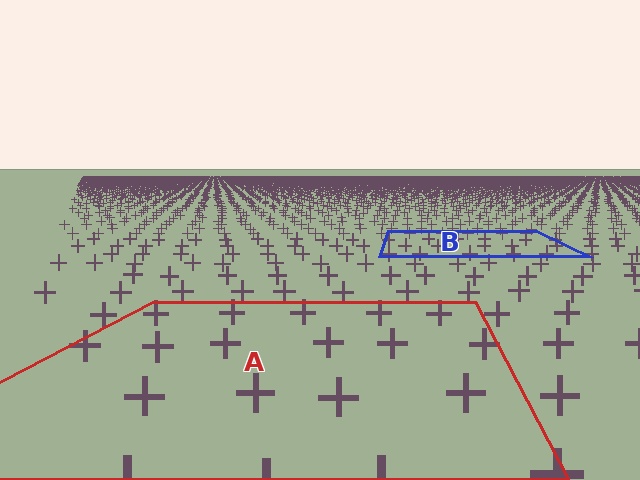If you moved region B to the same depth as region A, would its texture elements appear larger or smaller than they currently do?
They would appear larger. At a closer depth, the same texture elements are projected at a bigger on-screen size.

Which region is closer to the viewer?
Region A is closer. The texture elements there are larger and more spread out.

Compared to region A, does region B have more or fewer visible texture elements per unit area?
Region B has more texture elements per unit area — they are packed more densely because it is farther away.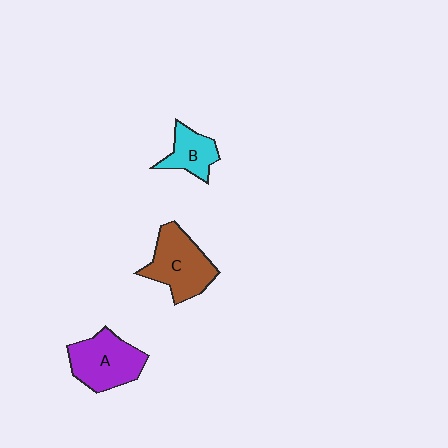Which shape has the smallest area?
Shape B (cyan).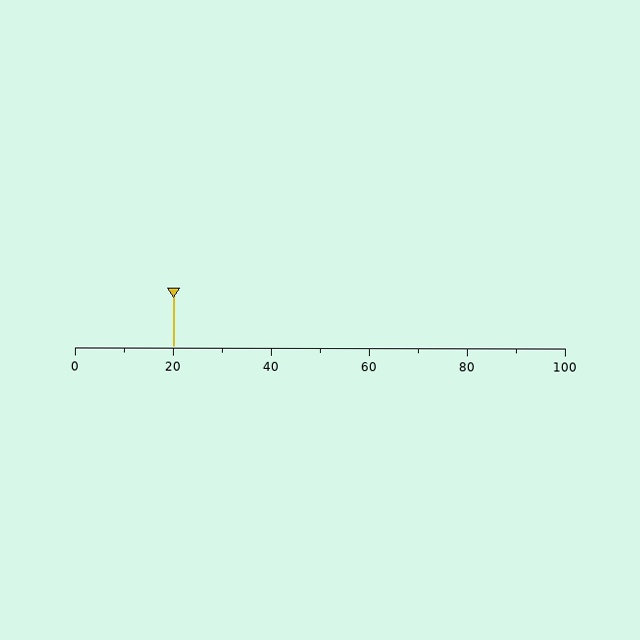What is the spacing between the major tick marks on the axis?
The major ticks are spaced 20 apart.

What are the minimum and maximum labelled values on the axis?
The axis runs from 0 to 100.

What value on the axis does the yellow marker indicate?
The marker indicates approximately 20.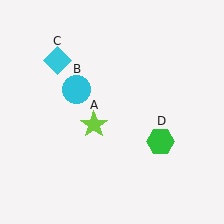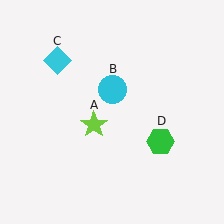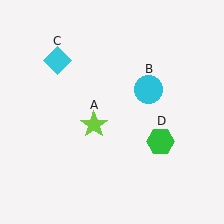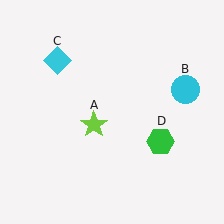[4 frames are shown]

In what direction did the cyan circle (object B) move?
The cyan circle (object B) moved right.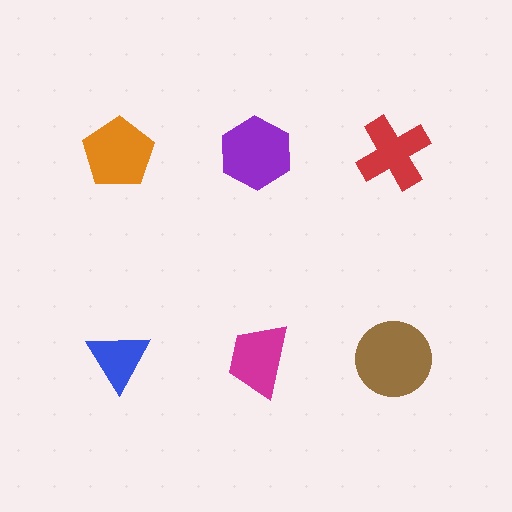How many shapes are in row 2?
3 shapes.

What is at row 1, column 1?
An orange pentagon.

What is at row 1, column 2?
A purple hexagon.